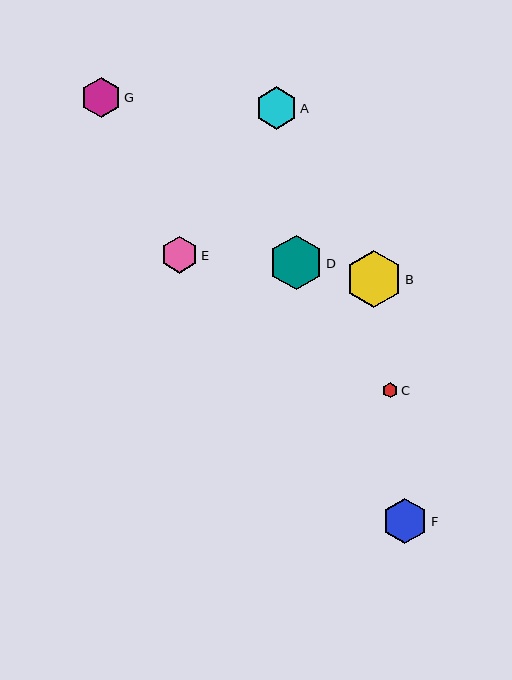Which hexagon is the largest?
Hexagon B is the largest with a size of approximately 57 pixels.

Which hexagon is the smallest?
Hexagon C is the smallest with a size of approximately 15 pixels.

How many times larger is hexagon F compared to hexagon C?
Hexagon F is approximately 3.0 times the size of hexagon C.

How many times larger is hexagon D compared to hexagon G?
Hexagon D is approximately 1.4 times the size of hexagon G.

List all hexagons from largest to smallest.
From largest to smallest: B, D, F, A, G, E, C.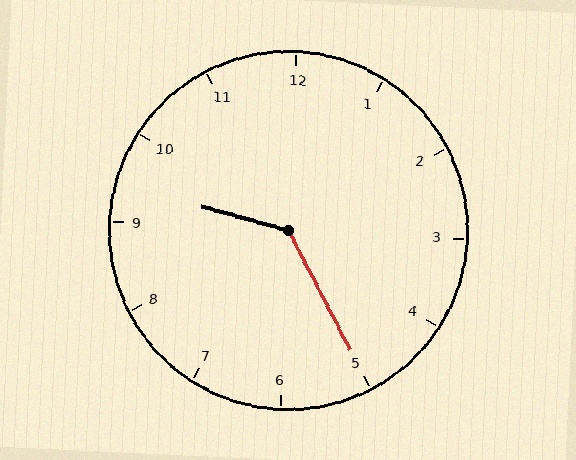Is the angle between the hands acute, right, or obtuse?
It is obtuse.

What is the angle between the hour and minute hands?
Approximately 132 degrees.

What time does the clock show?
9:25.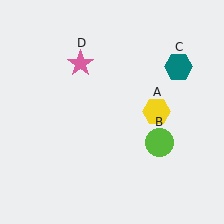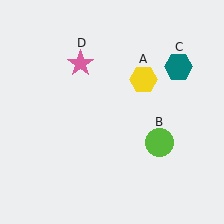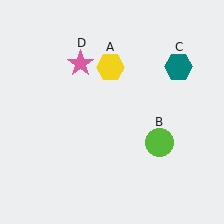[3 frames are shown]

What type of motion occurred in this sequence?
The yellow hexagon (object A) rotated counterclockwise around the center of the scene.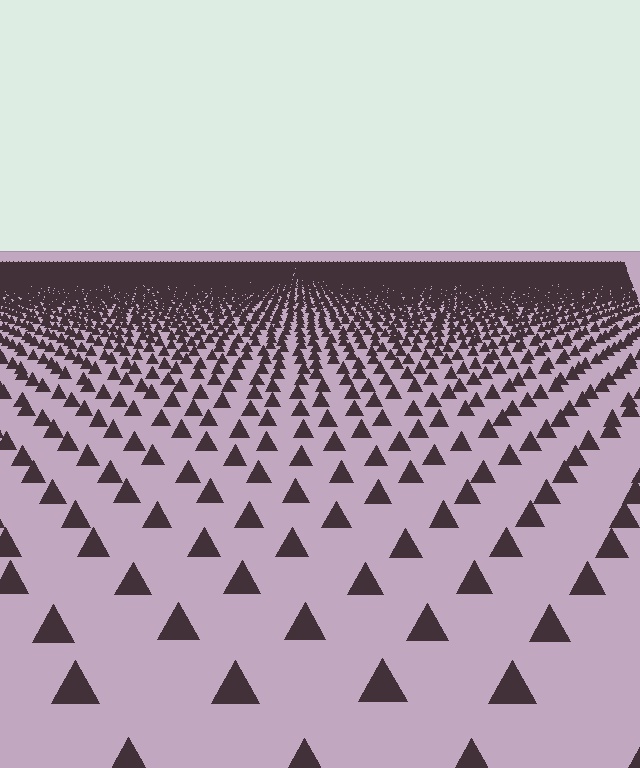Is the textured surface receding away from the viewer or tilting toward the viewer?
The surface is receding away from the viewer. Texture elements get smaller and denser toward the top.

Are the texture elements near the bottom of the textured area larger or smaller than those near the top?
Larger. Near the bottom, elements are closer to the viewer and appear at a bigger on-screen size.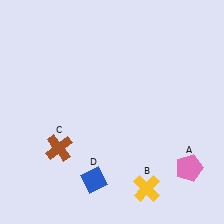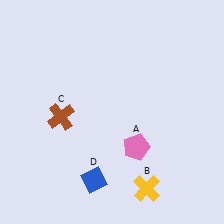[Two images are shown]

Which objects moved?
The objects that moved are: the pink pentagon (A), the brown cross (C).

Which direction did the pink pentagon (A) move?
The pink pentagon (A) moved left.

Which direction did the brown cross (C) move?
The brown cross (C) moved up.